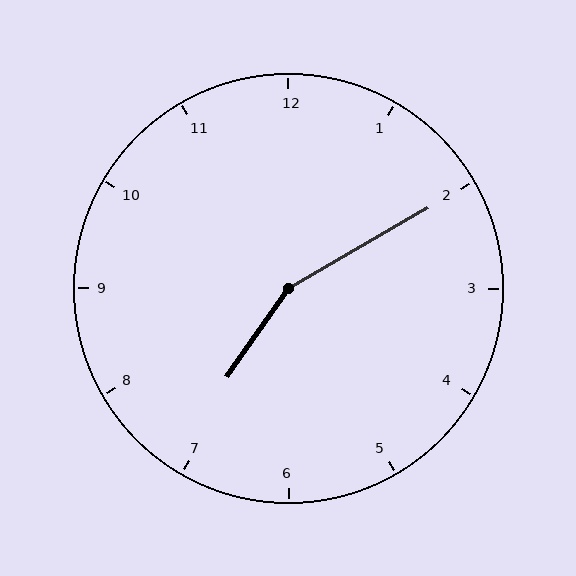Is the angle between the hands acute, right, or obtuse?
It is obtuse.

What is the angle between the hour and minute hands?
Approximately 155 degrees.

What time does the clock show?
7:10.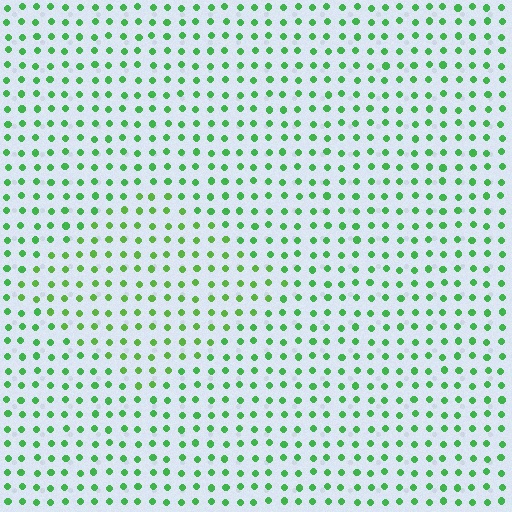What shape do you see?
I see a diamond.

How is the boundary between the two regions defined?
The boundary is defined purely by a slight shift in hue (about 20 degrees). Spacing, size, and orientation are identical on both sides.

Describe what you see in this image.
The image is filled with small green elements in a uniform arrangement. A diamond-shaped region is visible where the elements are tinted to a slightly different hue, forming a subtle color boundary.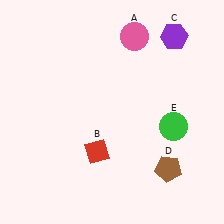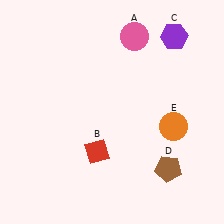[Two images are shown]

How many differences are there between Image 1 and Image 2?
There is 1 difference between the two images.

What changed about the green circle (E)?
In Image 1, E is green. In Image 2, it changed to orange.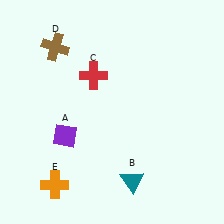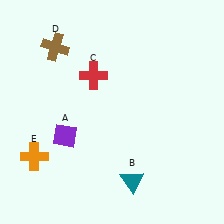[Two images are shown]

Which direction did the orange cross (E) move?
The orange cross (E) moved up.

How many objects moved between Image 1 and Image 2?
1 object moved between the two images.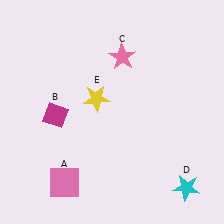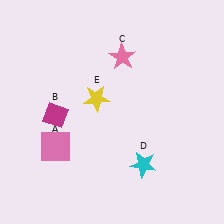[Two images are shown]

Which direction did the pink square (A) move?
The pink square (A) moved up.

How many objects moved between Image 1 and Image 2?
2 objects moved between the two images.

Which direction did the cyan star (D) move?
The cyan star (D) moved left.